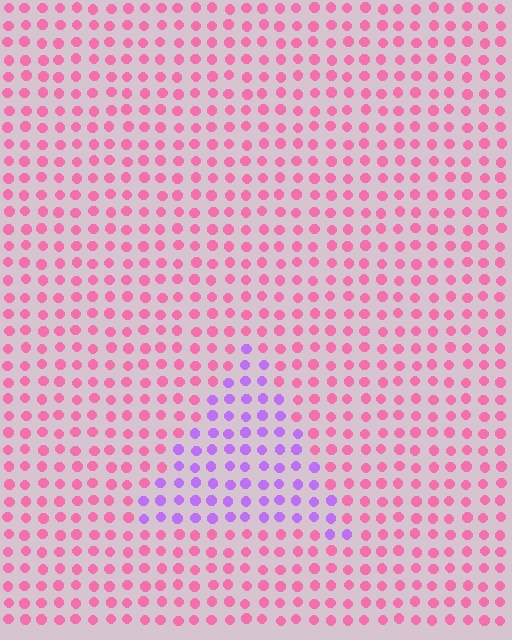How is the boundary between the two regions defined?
The boundary is defined purely by a slight shift in hue (about 57 degrees). Spacing, size, and orientation are identical on both sides.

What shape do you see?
I see a triangle.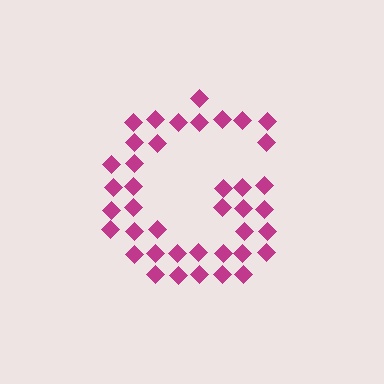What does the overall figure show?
The overall figure shows the letter G.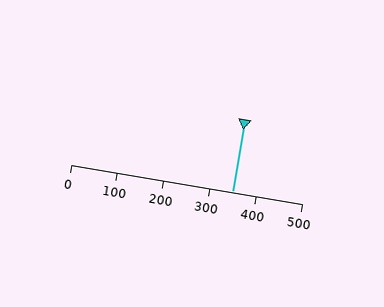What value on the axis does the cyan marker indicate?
The marker indicates approximately 350.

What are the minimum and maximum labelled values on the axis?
The axis runs from 0 to 500.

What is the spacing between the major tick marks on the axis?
The major ticks are spaced 100 apart.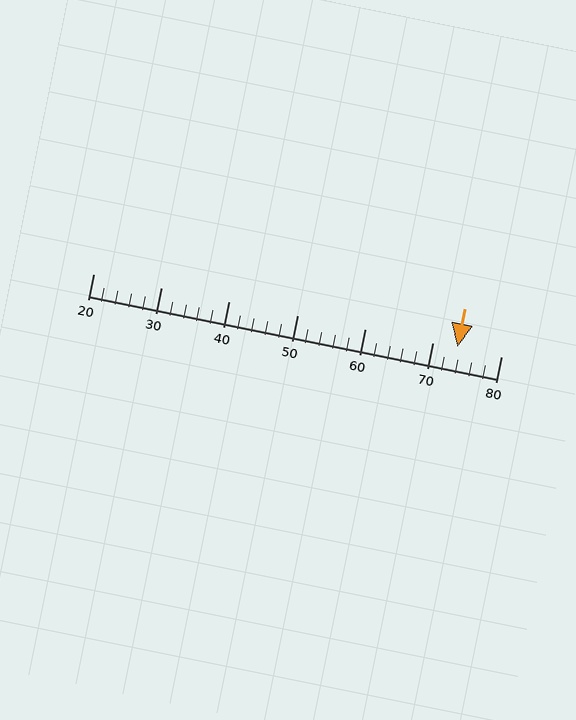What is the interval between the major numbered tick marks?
The major tick marks are spaced 10 units apart.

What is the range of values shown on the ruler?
The ruler shows values from 20 to 80.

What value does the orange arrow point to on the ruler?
The orange arrow points to approximately 74.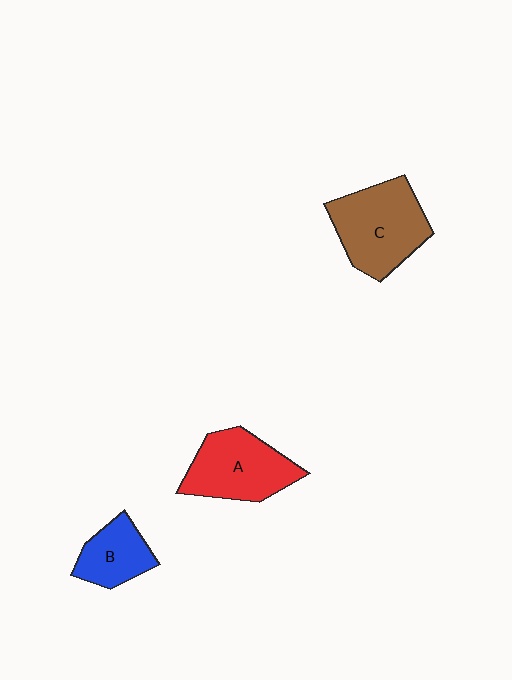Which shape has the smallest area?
Shape B (blue).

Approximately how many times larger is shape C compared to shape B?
Approximately 1.8 times.